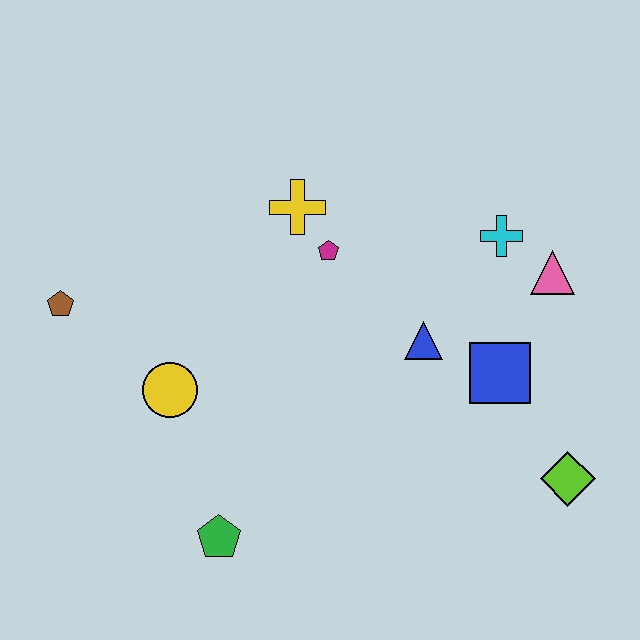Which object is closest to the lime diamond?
The blue square is closest to the lime diamond.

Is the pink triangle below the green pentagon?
No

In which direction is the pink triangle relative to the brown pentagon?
The pink triangle is to the right of the brown pentagon.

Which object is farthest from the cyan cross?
The brown pentagon is farthest from the cyan cross.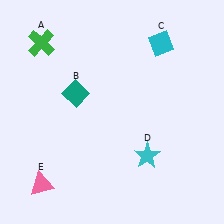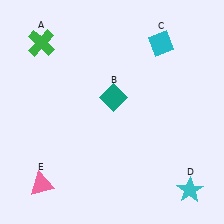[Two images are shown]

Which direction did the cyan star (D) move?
The cyan star (D) moved right.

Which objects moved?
The objects that moved are: the teal diamond (B), the cyan star (D).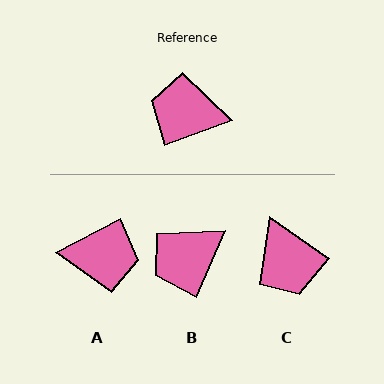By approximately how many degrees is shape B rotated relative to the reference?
Approximately 46 degrees counter-clockwise.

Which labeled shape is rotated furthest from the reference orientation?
A, about 172 degrees away.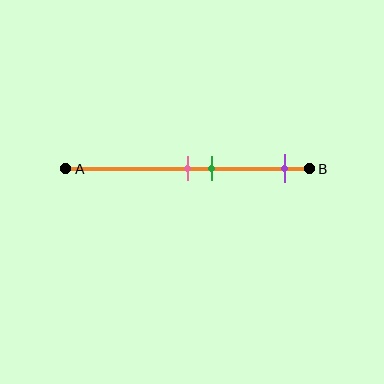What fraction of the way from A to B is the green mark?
The green mark is approximately 60% (0.6) of the way from A to B.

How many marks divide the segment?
There are 3 marks dividing the segment.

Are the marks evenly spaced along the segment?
No, the marks are not evenly spaced.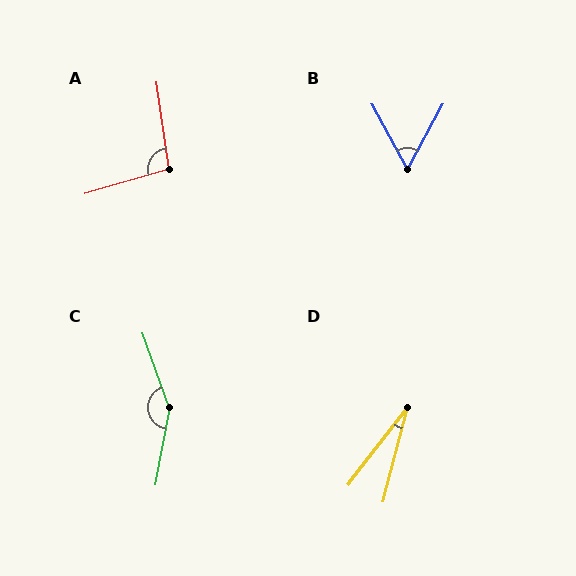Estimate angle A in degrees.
Approximately 98 degrees.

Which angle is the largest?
C, at approximately 150 degrees.